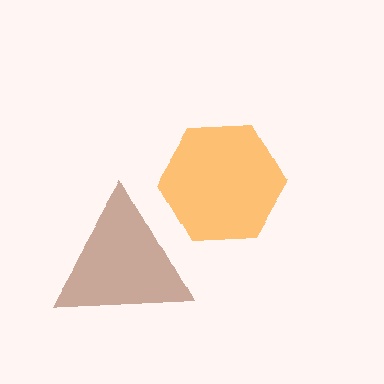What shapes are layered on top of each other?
The layered shapes are: an orange hexagon, a brown triangle.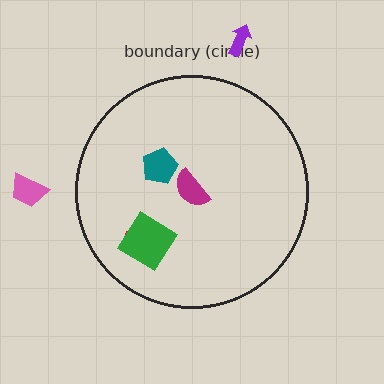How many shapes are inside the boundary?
4 inside, 2 outside.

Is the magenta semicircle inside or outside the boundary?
Inside.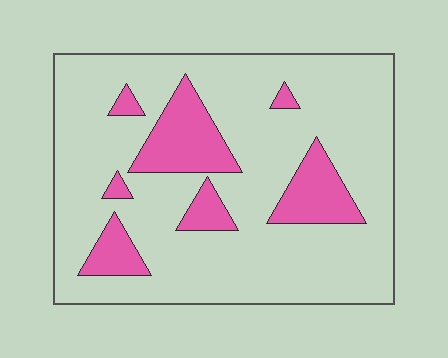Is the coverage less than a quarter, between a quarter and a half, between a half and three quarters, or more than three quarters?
Less than a quarter.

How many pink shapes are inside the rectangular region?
7.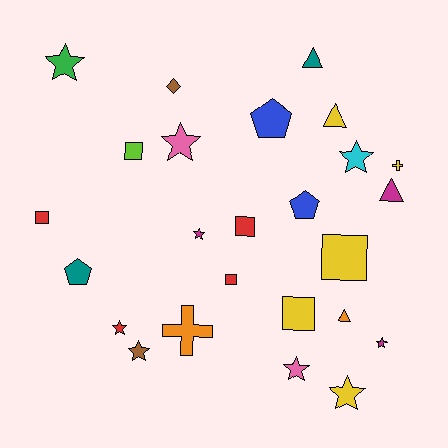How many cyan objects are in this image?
There is 1 cyan object.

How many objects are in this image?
There are 25 objects.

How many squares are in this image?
There are 6 squares.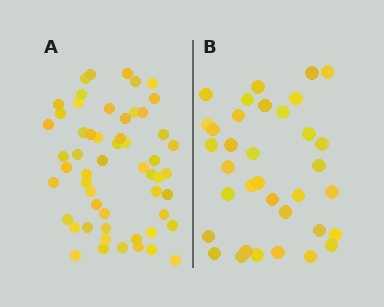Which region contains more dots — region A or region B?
Region A (the left region) has more dots.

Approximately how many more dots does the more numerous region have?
Region A has approximately 20 more dots than region B.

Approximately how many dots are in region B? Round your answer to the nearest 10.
About 40 dots. (The exact count is 35, which rounds to 40.)